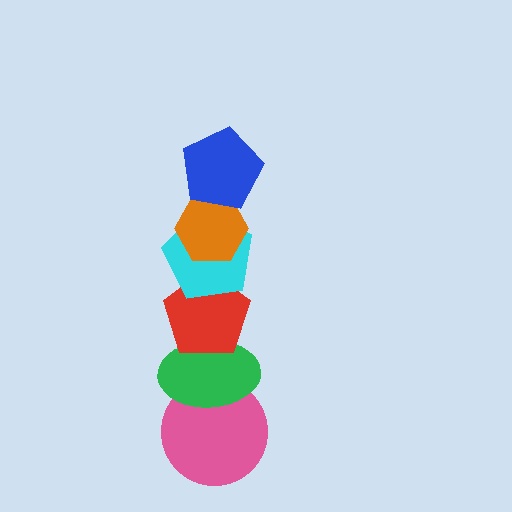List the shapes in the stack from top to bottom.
From top to bottom: the blue pentagon, the orange hexagon, the cyan pentagon, the red pentagon, the green ellipse, the pink circle.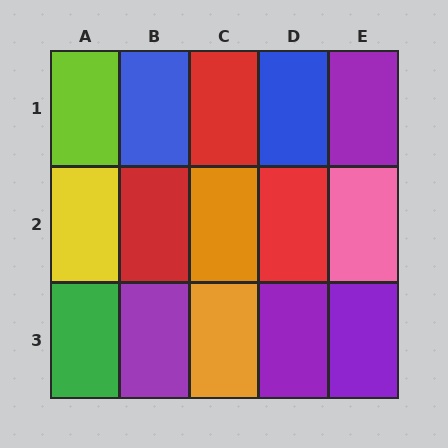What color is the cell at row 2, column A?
Yellow.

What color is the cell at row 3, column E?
Purple.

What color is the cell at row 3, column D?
Purple.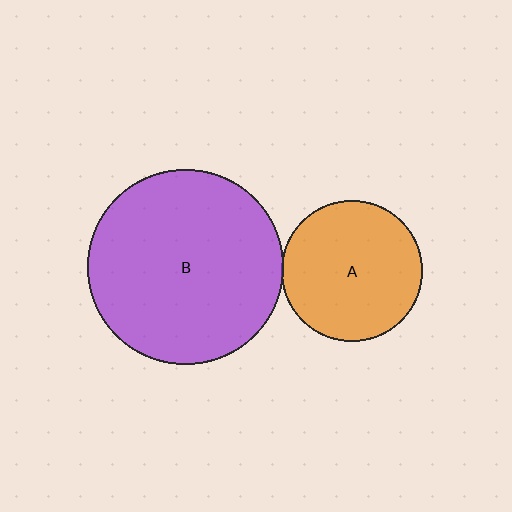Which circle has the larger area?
Circle B (purple).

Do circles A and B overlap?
Yes.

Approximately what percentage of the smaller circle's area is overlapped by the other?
Approximately 5%.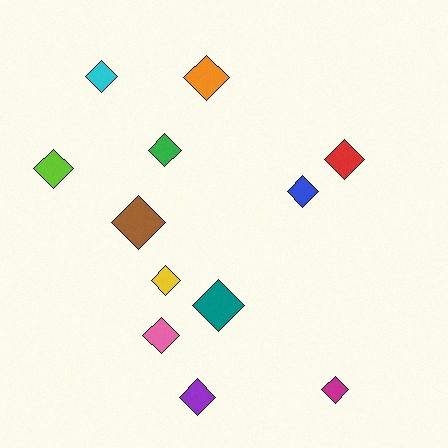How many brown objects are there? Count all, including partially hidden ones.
There is 1 brown object.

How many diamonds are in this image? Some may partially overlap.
There are 12 diamonds.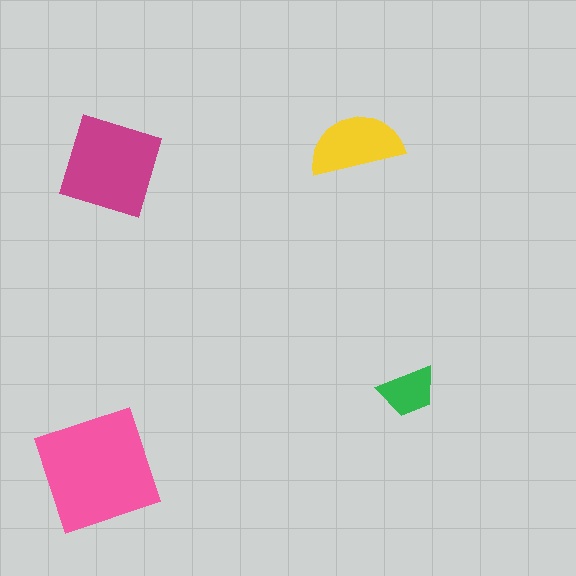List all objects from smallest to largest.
The green trapezoid, the yellow semicircle, the magenta diamond, the pink square.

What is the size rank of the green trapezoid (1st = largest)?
4th.